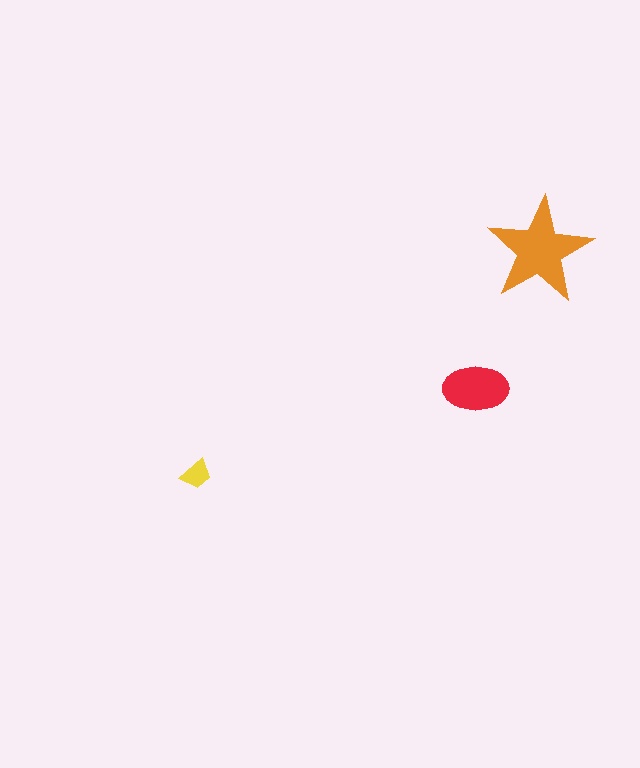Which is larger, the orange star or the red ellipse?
The orange star.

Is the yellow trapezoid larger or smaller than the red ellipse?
Smaller.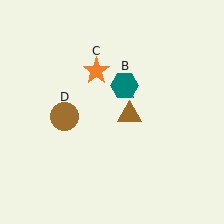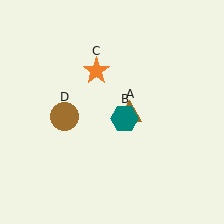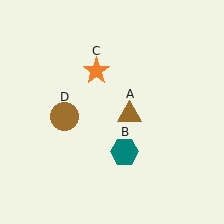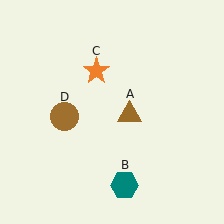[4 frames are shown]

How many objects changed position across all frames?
1 object changed position: teal hexagon (object B).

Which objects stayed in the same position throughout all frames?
Brown triangle (object A) and orange star (object C) and brown circle (object D) remained stationary.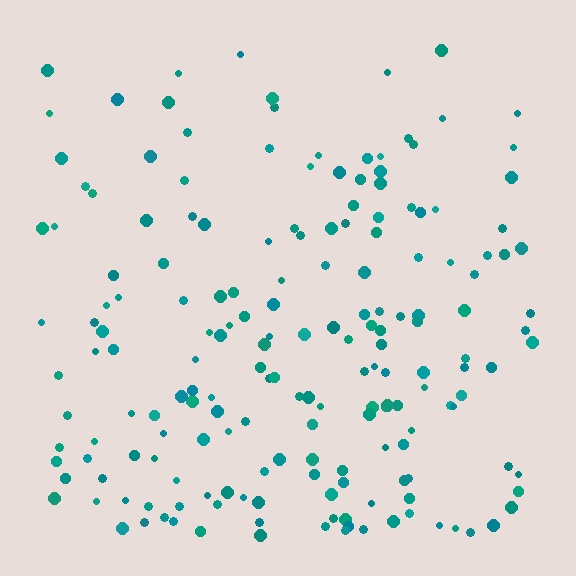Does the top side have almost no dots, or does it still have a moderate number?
Still a moderate number, just noticeably fewer than the bottom.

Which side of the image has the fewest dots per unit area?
The top.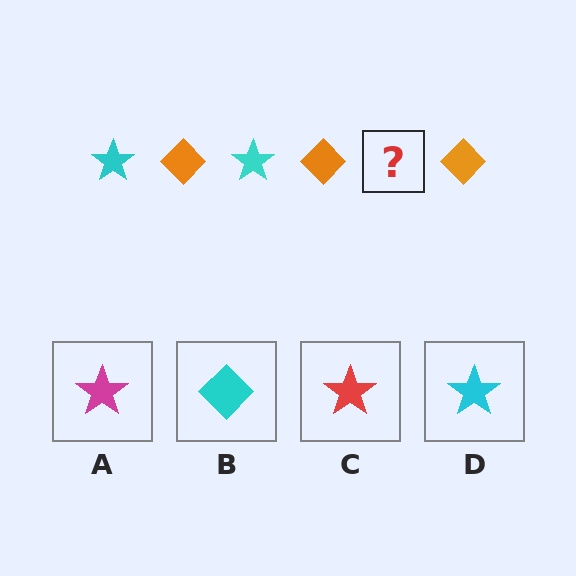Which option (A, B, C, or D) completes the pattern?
D.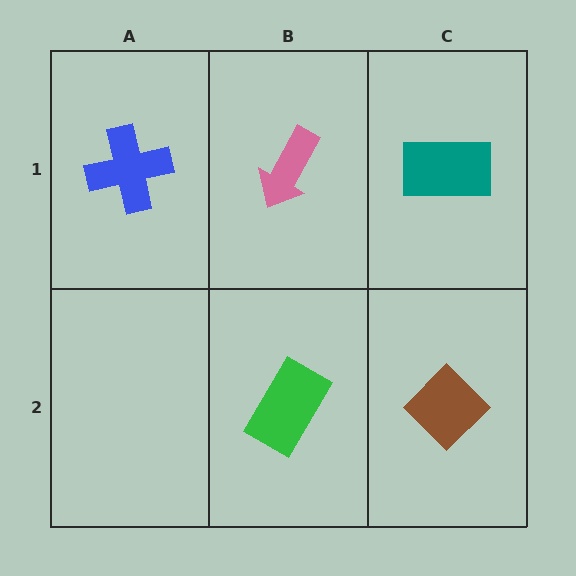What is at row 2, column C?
A brown diamond.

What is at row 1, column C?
A teal rectangle.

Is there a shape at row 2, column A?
No, that cell is empty.